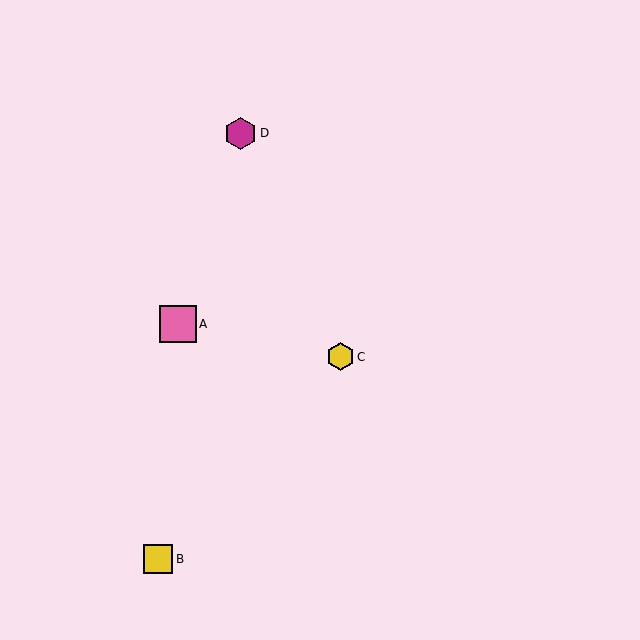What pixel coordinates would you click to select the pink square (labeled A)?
Click at (178, 324) to select the pink square A.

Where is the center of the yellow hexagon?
The center of the yellow hexagon is at (340, 357).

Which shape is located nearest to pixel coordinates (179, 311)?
The pink square (labeled A) at (178, 324) is nearest to that location.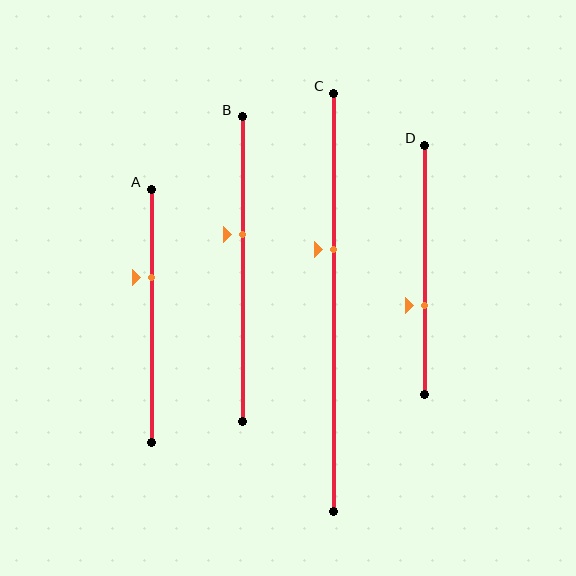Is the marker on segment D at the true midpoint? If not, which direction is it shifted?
No, the marker on segment D is shifted downward by about 14% of the segment length.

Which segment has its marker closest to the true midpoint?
Segment B has its marker closest to the true midpoint.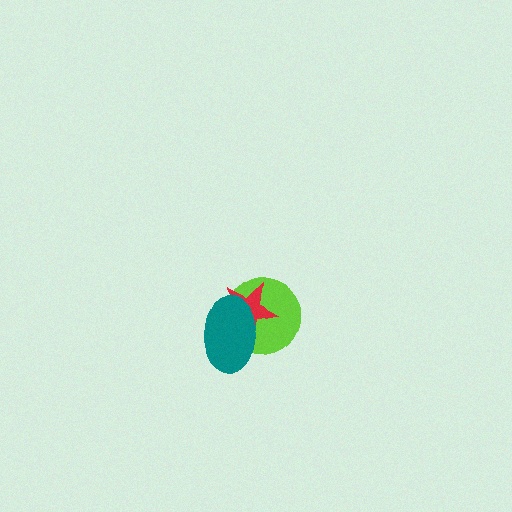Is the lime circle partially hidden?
Yes, it is partially covered by another shape.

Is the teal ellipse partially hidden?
No, no other shape covers it.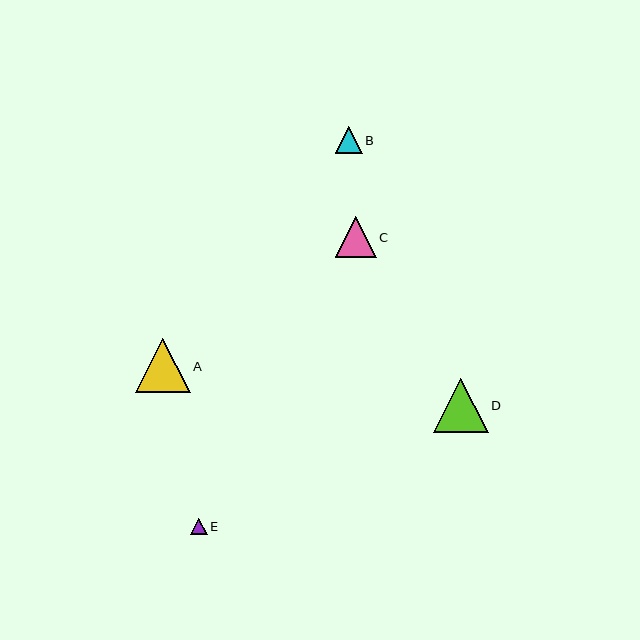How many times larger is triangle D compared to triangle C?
Triangle D is approximately 1.3 times the size of triangle C.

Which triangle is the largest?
Triangle D is the largest with a size of approximately 55 pixels.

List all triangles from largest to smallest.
From largest to smallest: D, A, C, B, E.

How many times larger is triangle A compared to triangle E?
Triangle A is approximately 3.2 times the size of triangle E.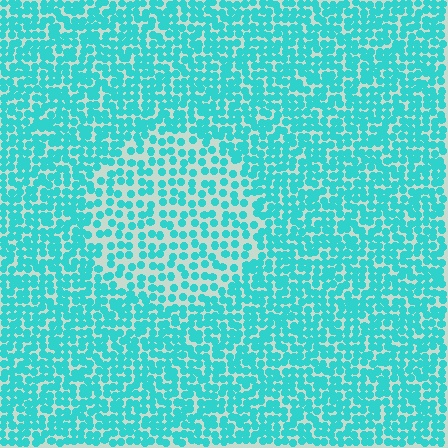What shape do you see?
I see a circle.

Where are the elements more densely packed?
The elements are more densely packed outside the circle boundary.